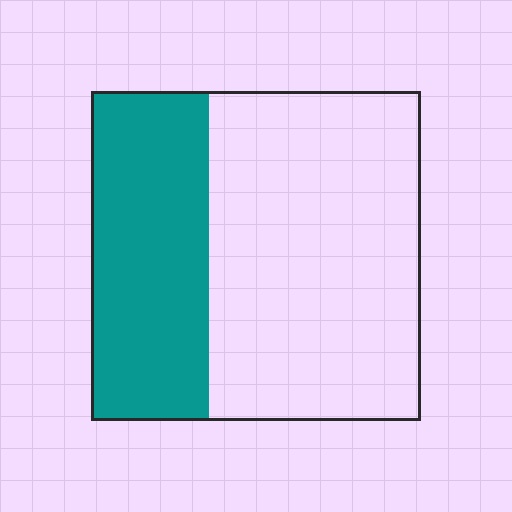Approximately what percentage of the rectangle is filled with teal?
Approximately 35%.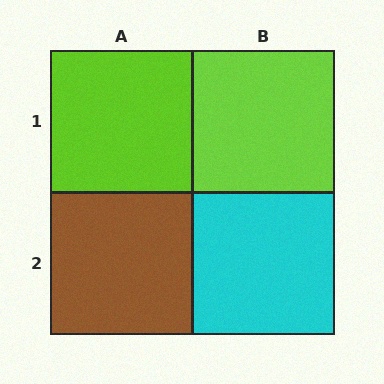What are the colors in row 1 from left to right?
Lime, lime.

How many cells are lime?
2 cells are lime.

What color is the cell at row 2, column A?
Brown.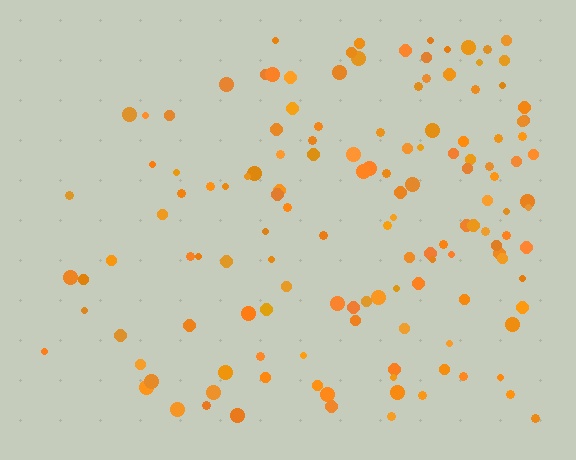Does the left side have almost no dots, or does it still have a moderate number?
Still a moderate number, just noticeably fewer than the right.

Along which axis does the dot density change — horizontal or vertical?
Horizontal.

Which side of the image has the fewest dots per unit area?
The left.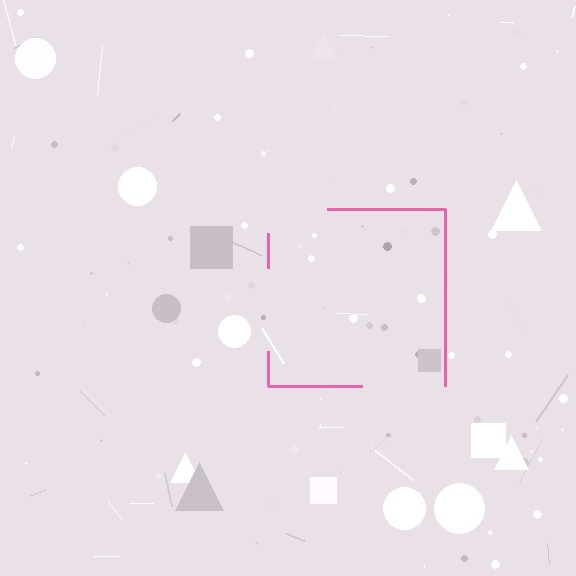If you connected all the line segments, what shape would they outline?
They would outline a square.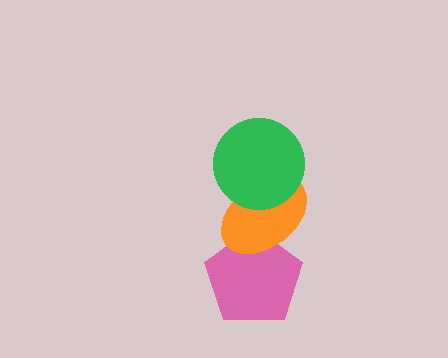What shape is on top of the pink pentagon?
The orange ellipse is on top of the pink pentagon.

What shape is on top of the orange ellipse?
The green circle is on top of the orange ellipse.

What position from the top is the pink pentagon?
The pink pentagon is 3rd from the top.